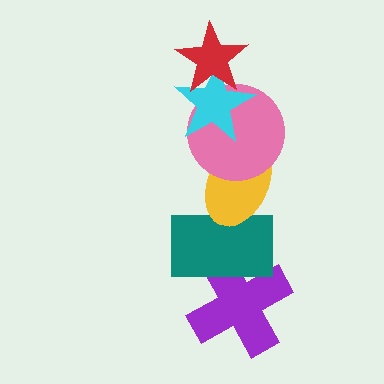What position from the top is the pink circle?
The pink circle is 3rd from the top.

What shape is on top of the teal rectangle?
The yellow ellipse is on top of the teal rectangle.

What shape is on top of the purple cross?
The teal rectangle is on top of the purple cross.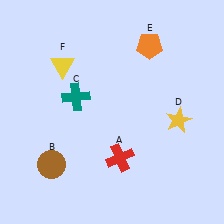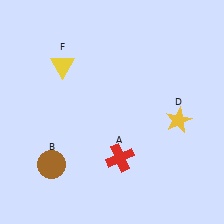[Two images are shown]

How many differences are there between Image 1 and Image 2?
There are 2 differences between the two images.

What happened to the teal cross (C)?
The teal cross (C) was removed in Image 2. It was in the top-left area of Image 1.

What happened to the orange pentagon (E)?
The orange pentagon (E) was removed in Image 2. It was in the top-right area of Image 1.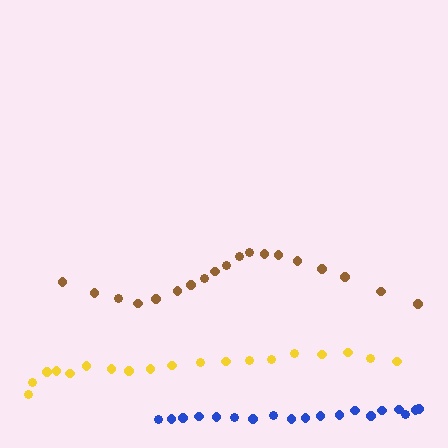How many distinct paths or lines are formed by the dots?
There are 3 distinct paths.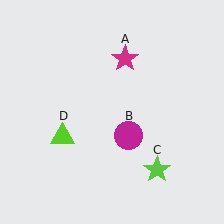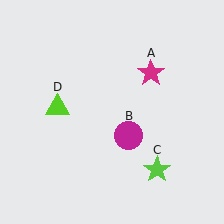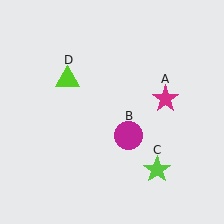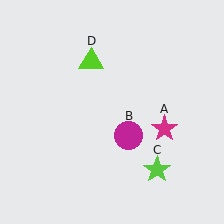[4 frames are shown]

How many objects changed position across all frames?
2 objects changed position: magenta star (object A), lime triangle (object D).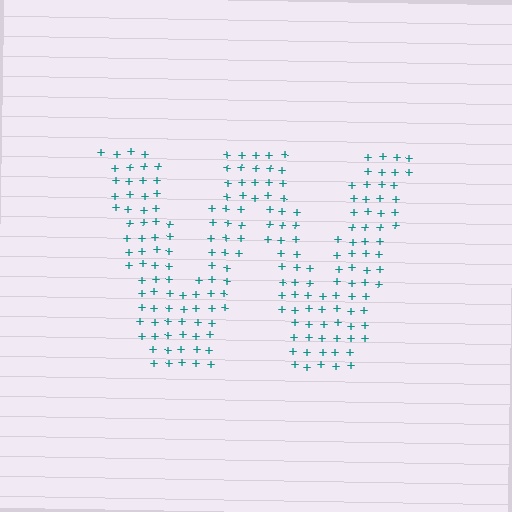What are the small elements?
The small elements are plus signs.